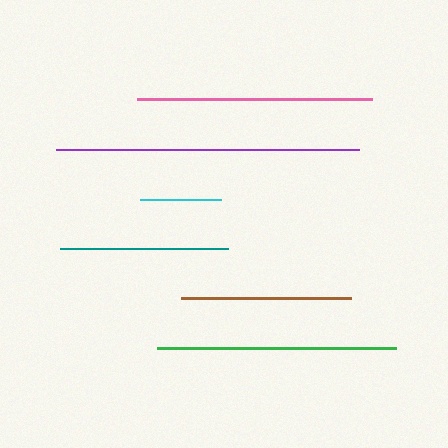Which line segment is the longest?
The purple line is the longest at approximately 303 pixels.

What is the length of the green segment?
The green segment is approximately 239 pixels long.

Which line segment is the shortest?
The cyan line is the shortest at approximately 81 pixels.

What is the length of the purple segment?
The purple segment is approximately 303 pixels long.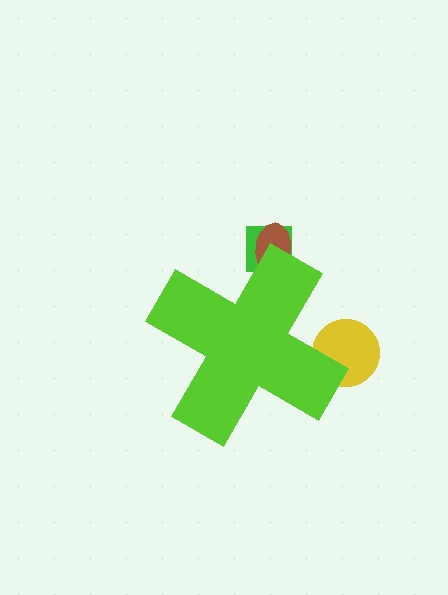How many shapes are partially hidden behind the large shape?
3 shapes are partially hidden.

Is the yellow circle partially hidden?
Yes, the yellow circle is partially hidden behind the lime cross.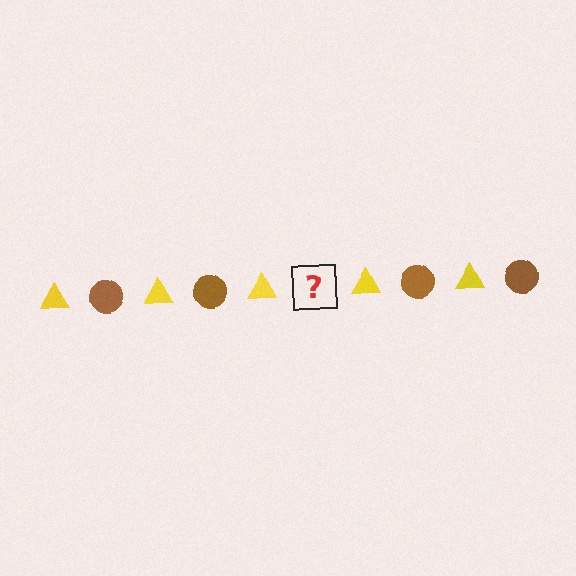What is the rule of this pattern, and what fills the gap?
The rule is that the pattern alternates between yellow triangle and brown circle. The gap should be filled with a brown circle.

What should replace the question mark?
The question mark should be replaced with a brown circle.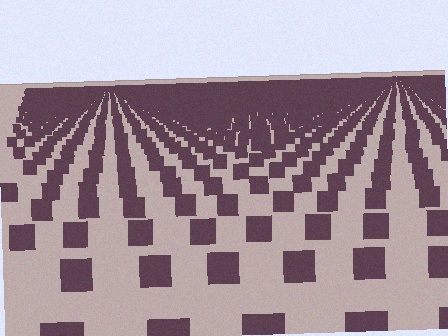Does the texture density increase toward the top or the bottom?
Density increases toward the top.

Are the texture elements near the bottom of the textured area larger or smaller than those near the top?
Larger. Near the bottom, elements are closer to the viewer and appear at a bigger on-screen size.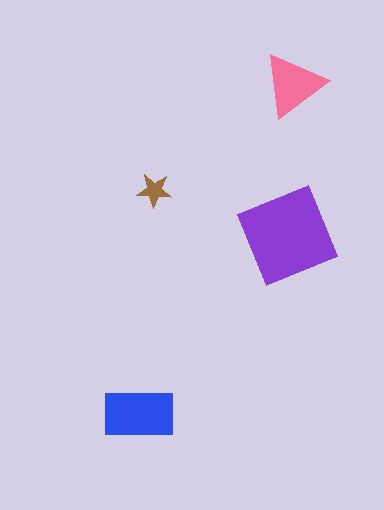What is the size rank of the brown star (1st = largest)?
4th.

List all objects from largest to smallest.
The purple square, the blue rectangle, the pink triangle, the brown star.